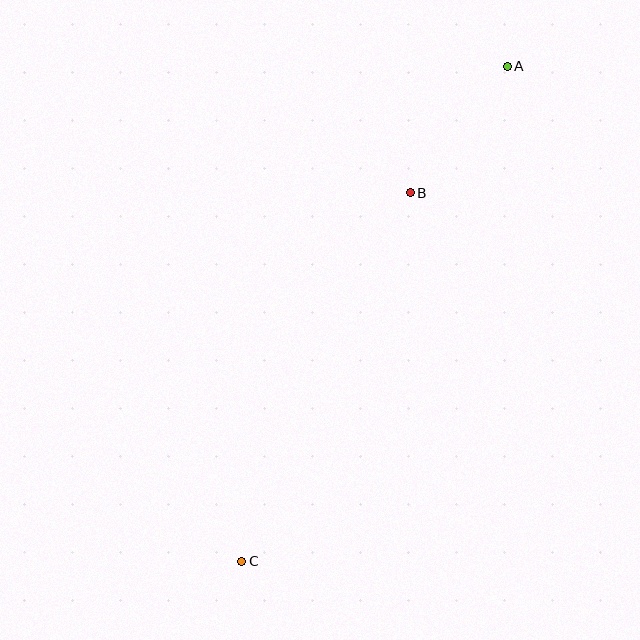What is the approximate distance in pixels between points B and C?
The distance between B and C is approximately 405 pixels.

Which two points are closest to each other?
Points A and B are closest to each other.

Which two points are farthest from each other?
Points A and C are farthest from each other.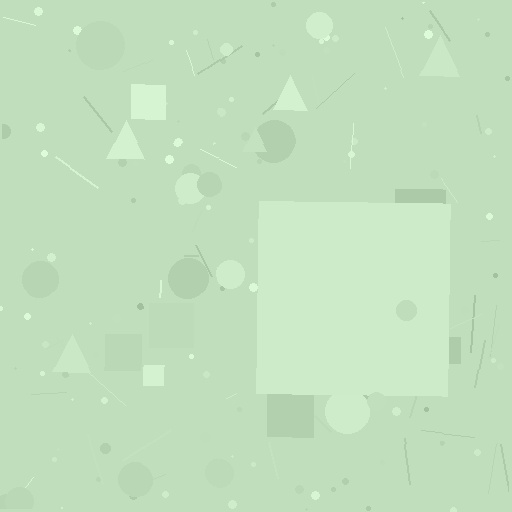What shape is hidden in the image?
A square is hidden in the image.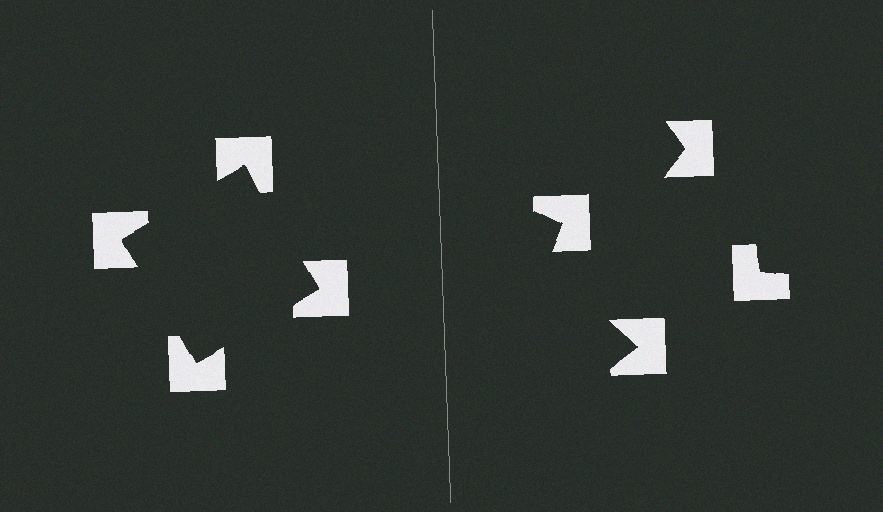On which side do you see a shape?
An illusory square appears on the left side. On the right side the wedge cuts are rotated, so no coherent shape forms.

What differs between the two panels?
The notched squares are positioned identically on both sides; only the wedge orientations differ. On the left they align to a square; on the right they are misaligned.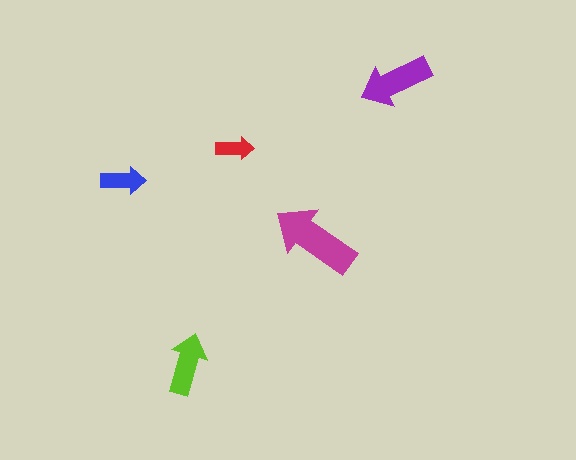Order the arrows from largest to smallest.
the magenta one, the purple one, the lime one, the blue one, the red one.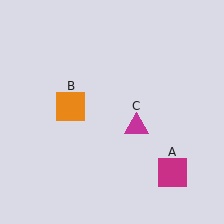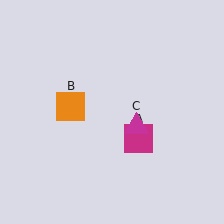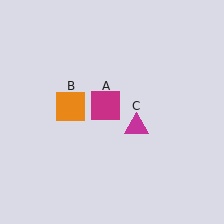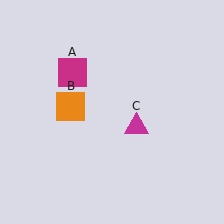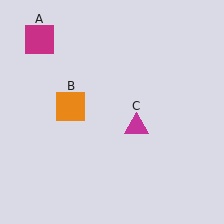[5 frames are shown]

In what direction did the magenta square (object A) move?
The magenta square (object A) moved up and to the left.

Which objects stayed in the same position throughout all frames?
Orange square (object B) and magenta triangle (object C) remained stationary.